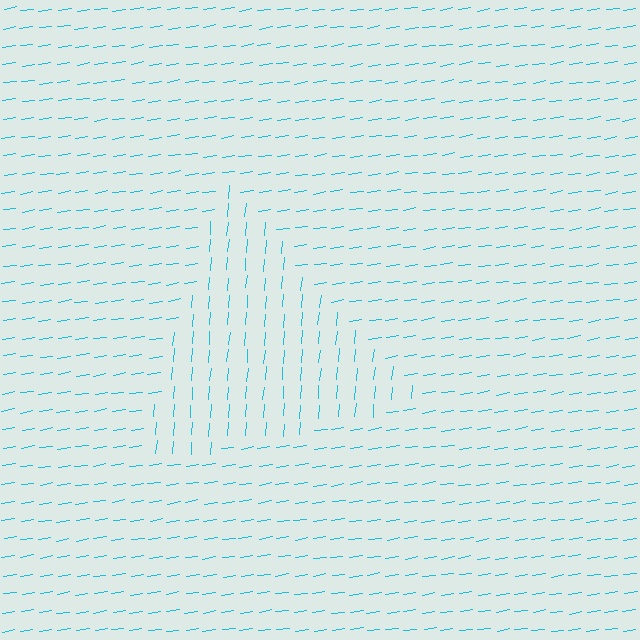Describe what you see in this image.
The image is filled with small cyan line segments. A triangle region in the image has lines oriented differently from the surrounding lines, creating a visible texture boundary.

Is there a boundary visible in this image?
Yes, there is a texture boundary formed by a change in line orientation.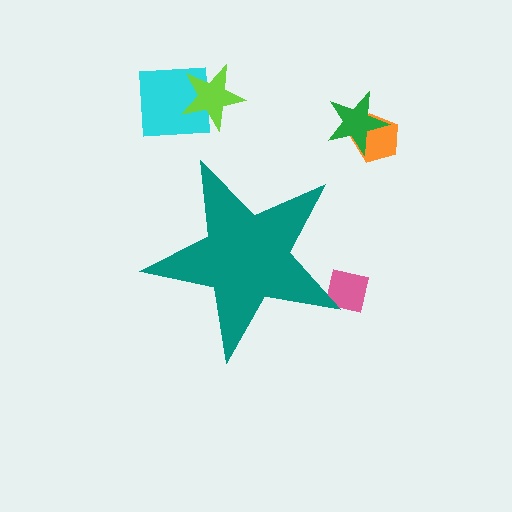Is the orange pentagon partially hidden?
No, the orange pentagon is fully visible.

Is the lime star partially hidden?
No, the lime star is fully visible.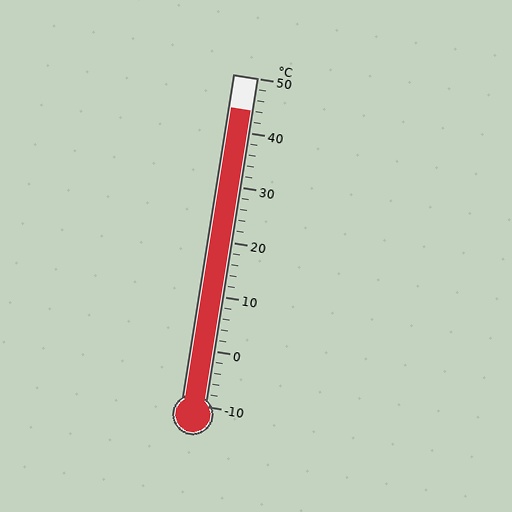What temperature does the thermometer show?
The thermometer shows approximately 44°C.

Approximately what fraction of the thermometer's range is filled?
The thermometer is filled to approximately 90% of its range.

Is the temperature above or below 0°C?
The temperature is above 0°C.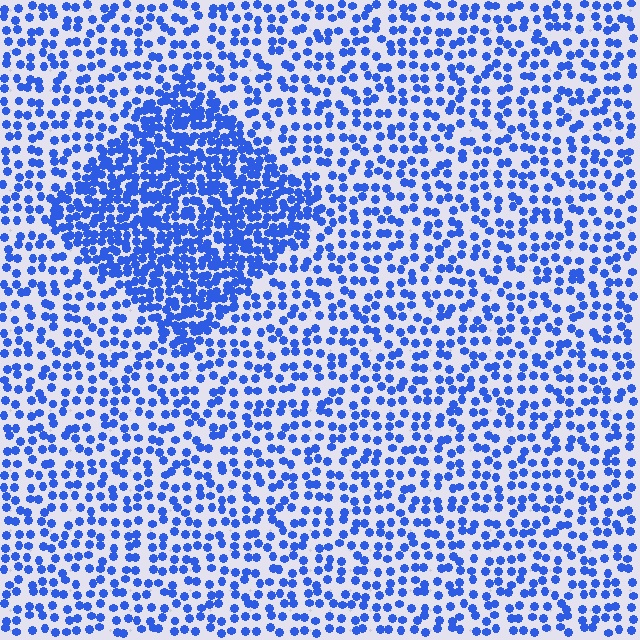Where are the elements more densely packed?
The elements are more densely packed inside the diamond boundary.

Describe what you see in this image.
The image contains small blue elements arranged at two different densities. A diamond-shaped region is visible where the elements are more densely packed than the surrounding area.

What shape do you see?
I see a diamond.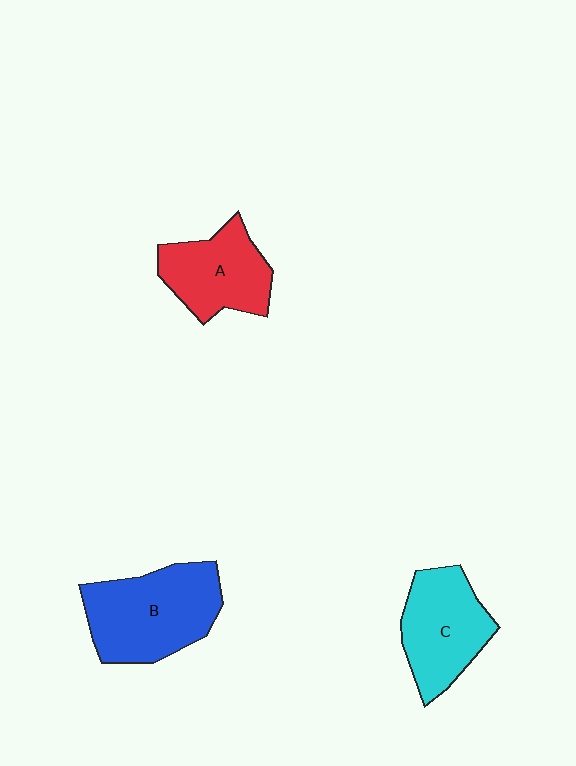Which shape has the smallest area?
Shape A (red).